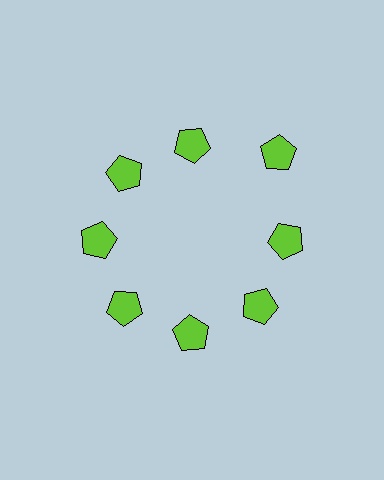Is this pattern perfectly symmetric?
No. The 8 lime pentagons are arranged in a ring, but one element near the 2 o'clock position is pushed outward from the center, breaking the 8-fold rotational symmetry.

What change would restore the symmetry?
The symmetry would be restored by moving it inward, back onto the ring so that all 8 pentagons sit at equal angles and equal distance from the center.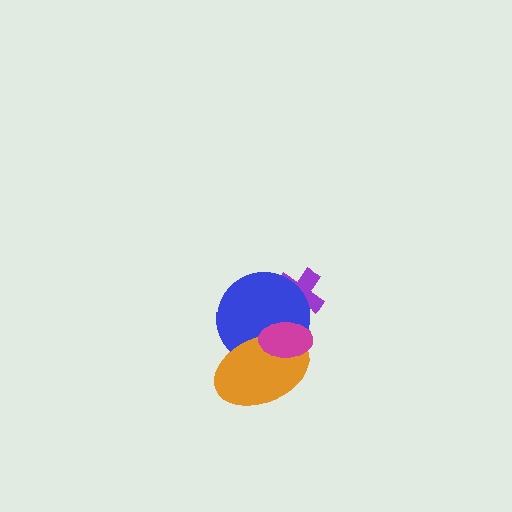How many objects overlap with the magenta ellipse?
2 objects overlap with the magenta ellipse.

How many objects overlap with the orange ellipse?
2 objects overlap with the orange ellipse.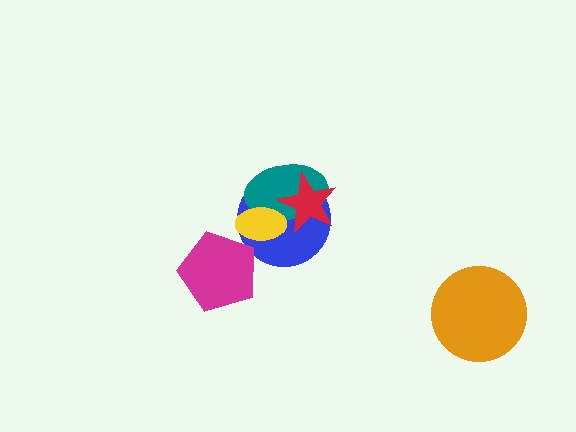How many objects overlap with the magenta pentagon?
0 objects overlap with the magenta pentagon.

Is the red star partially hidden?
Yes, it is partially covered by another shape.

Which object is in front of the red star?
The yellow ellipse is in front of the red star.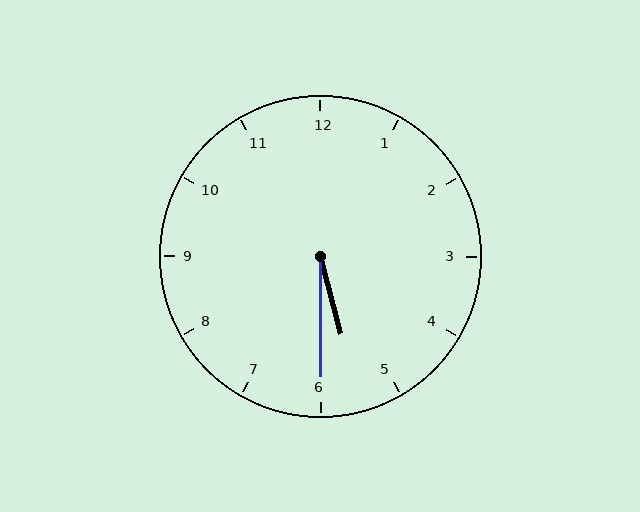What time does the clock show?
5:30.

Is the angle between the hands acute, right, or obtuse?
It is acute.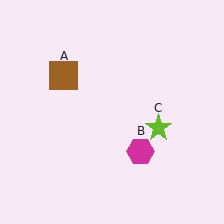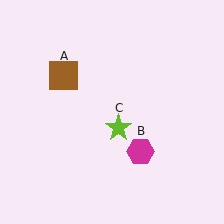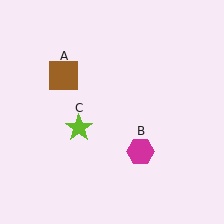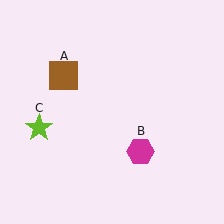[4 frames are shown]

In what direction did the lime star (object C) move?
The lime star (object C) moved left.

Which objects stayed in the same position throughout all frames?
Brown square (object A) and magenta hexagon (object B) remained stationary.